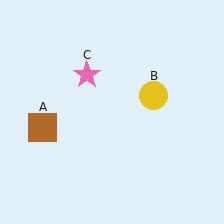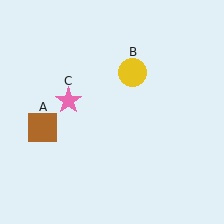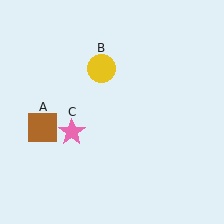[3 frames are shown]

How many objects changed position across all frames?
2 objects changed position: yellow circle (object B), pink star (object C).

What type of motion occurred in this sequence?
The yellow circle (object B), pink star (object C) rotated counterclockwise around the center of the scene.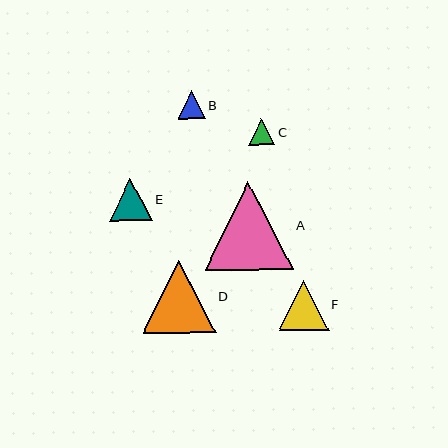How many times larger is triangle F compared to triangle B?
Triangle F is approximately 1.8 times the size of triangle B.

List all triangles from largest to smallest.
From largest to smallest: A, D, F, E, B, C.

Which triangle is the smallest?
Triangle C is the smallest with a size of approximately 26 pixels.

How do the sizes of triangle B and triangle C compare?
Triangle B and triangle C are approximately the same size.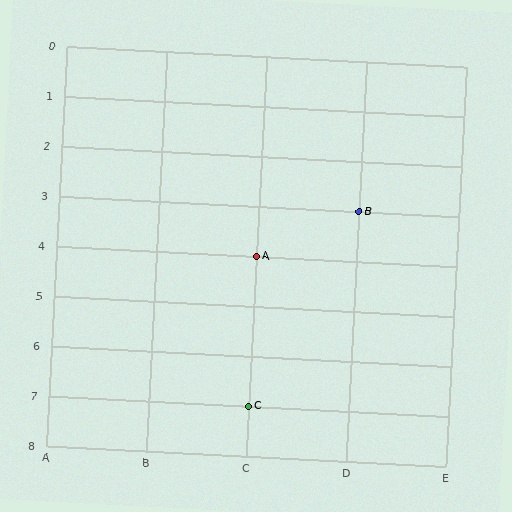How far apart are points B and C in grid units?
Points B and C are 1 column and 4 rows apart (about 4.1 grid units diagonally).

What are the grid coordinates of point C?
Point C is at grid coordinates (C, 7).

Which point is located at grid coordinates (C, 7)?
Point C is at (C, 7).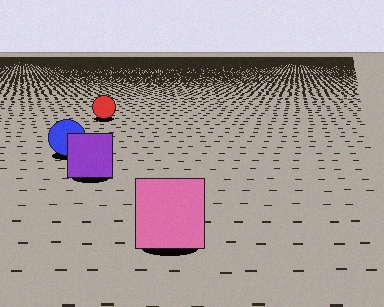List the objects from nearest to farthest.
From nearest to farthest: the pink square, the purple square, the blue circle, the red circle.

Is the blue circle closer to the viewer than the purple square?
No. The purple square is closer — you can tell from the texture gradient: the ground texture is coarser near it.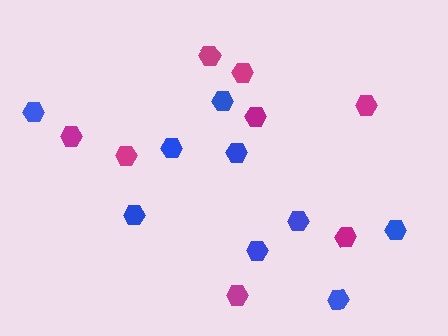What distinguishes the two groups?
There are 2 groups: one group of blue hexagons (9) and one group of magenta hexagons (8).